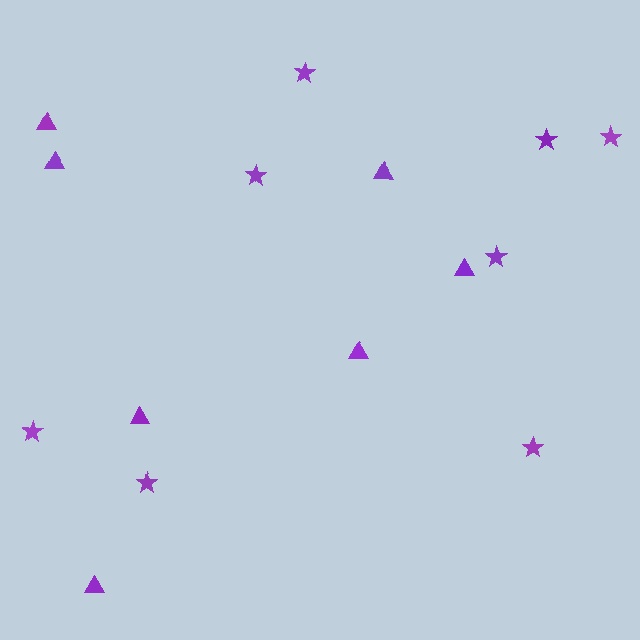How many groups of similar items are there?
There are 2 groups: one group of stars (8) and one group of triangles (7).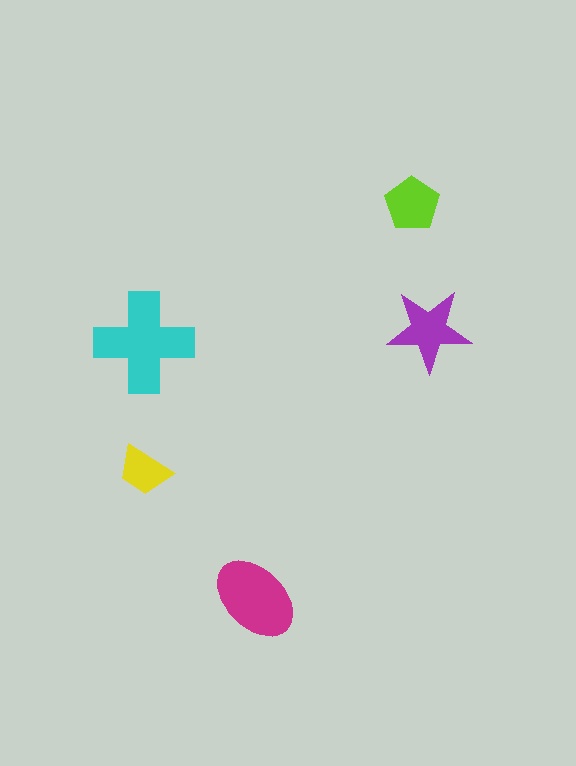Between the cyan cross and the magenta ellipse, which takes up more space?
The cyan cross.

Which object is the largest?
The cyan cross.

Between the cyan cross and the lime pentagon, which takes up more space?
The cyan cross.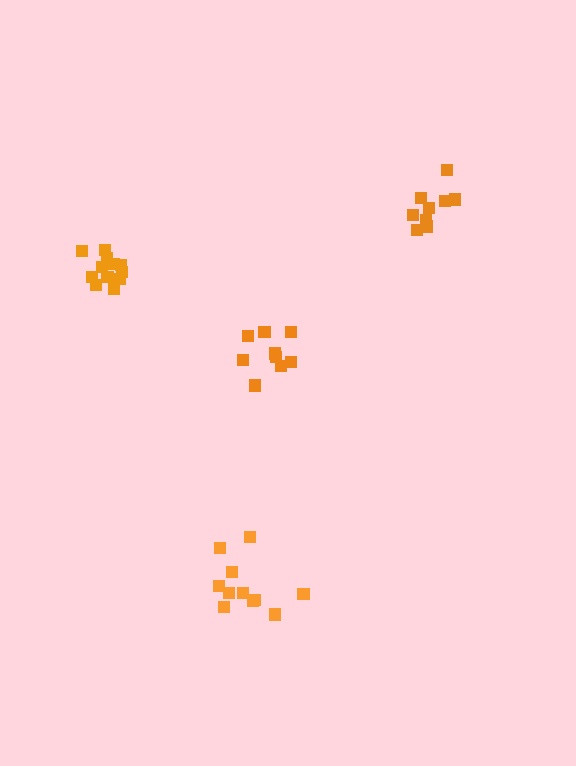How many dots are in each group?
Group 1: 9 dots, Group 2: 9 dots, Group 3: 11 dots, Group 4: 12 dots (41 total).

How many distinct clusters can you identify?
There are 4 distinct clusters.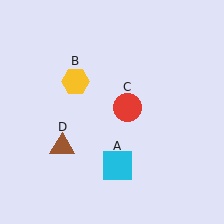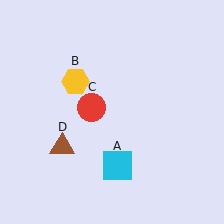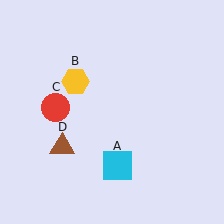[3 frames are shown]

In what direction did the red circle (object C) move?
The red circle (object C) moved left.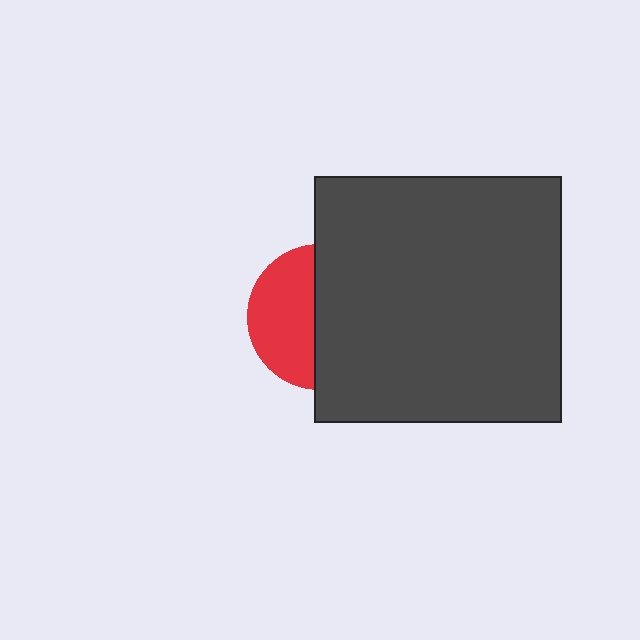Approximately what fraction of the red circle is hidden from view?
Roughly 56% of the red circle is hidden behind the dark gray square.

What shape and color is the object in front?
The object in front is a dark gray square.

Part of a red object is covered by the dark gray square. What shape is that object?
It is a circle.